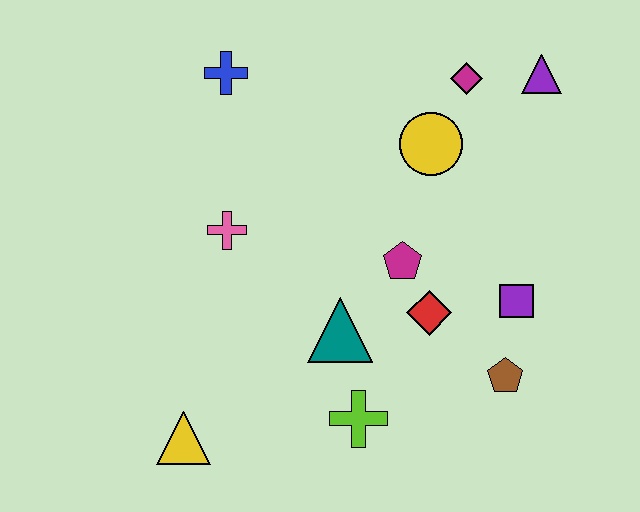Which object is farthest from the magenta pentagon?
The yellow triangle is farthest from the magenta pentagon.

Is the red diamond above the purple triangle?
No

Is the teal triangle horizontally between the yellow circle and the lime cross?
No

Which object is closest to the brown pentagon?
The purple square is closest to the brown pentagon.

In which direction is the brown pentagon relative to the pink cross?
The brown pentagon is to the right of the pink cross.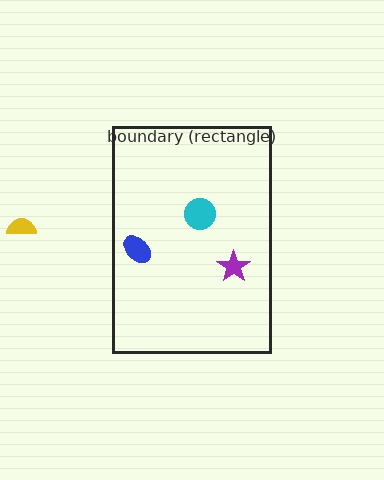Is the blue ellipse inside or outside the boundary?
Inside.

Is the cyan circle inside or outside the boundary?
Inside.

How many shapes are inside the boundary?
3 inside, 1 outside.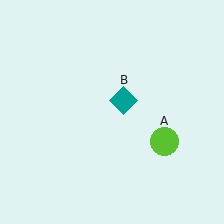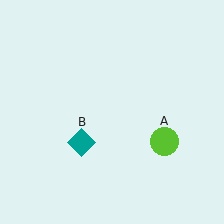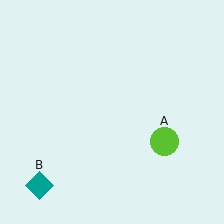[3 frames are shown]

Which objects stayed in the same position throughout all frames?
Lime circle (object A) remained stationary.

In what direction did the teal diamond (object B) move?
The teal diamond (object B) moved down and to the left.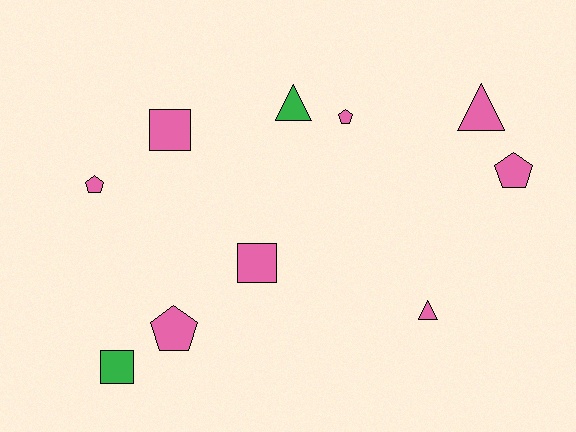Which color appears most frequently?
Pink, with 8 objects.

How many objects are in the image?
There are 10 objects.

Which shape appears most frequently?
Pentagon, with 4 objects.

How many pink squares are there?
There are 2 pink squares.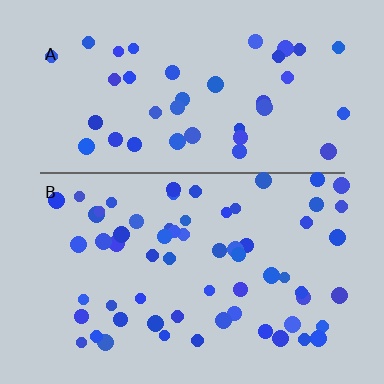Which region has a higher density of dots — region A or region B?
B (the bottom).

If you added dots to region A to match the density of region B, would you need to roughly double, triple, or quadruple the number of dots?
Approximately double.